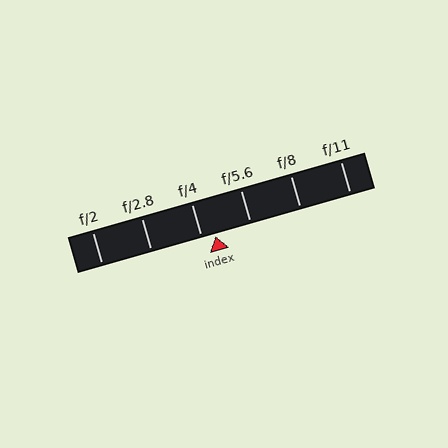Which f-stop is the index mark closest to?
The index mark is closest to f/4.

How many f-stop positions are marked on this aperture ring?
There are 6 f-stop positions marked.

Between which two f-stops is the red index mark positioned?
The index mark is between f/4 and f/5.6.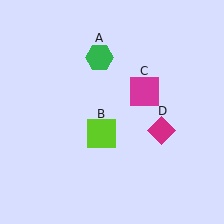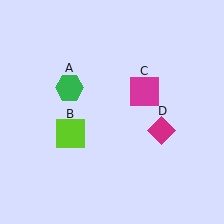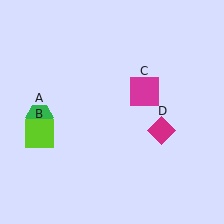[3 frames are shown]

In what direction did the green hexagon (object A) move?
The green hexagon (object A) moved down and to the left.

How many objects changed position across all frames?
2 objects changed position: green hexagon (object A), lime square (object B).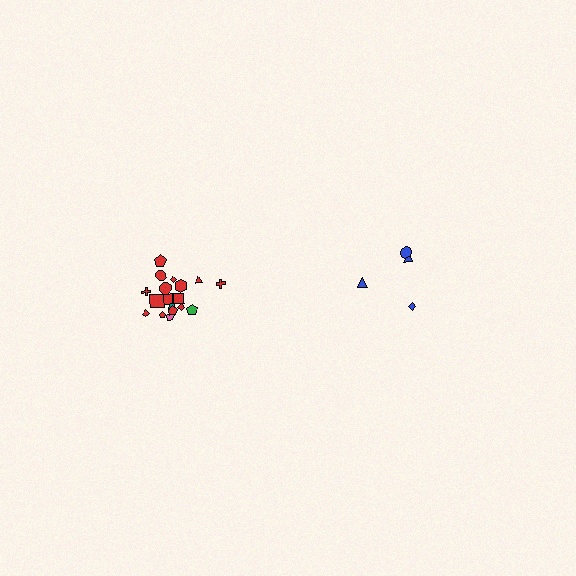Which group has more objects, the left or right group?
The left group.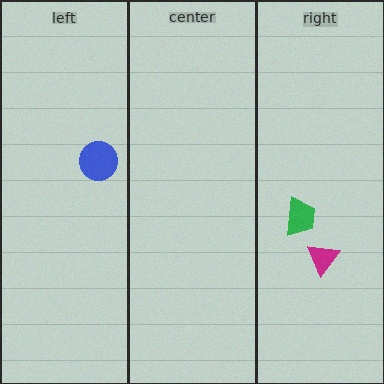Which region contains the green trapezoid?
The right region.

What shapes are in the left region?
The blue circle.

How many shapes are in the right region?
2.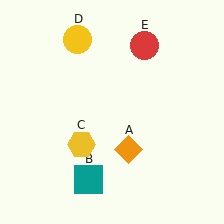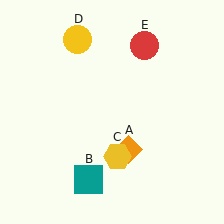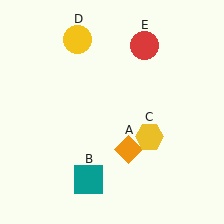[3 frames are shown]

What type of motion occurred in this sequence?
The yellow hexagon (object C) rotated counterclockwise around the center of the scene.